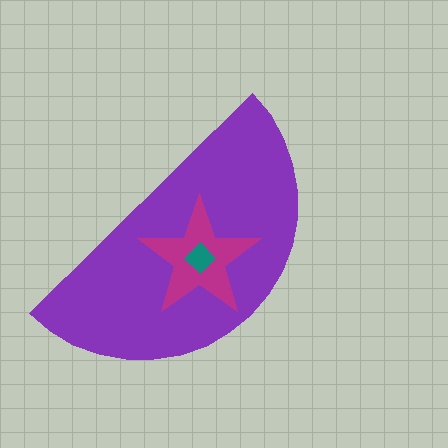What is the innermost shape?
The teal diamond.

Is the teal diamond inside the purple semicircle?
Yes.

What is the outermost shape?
The purple semicircle.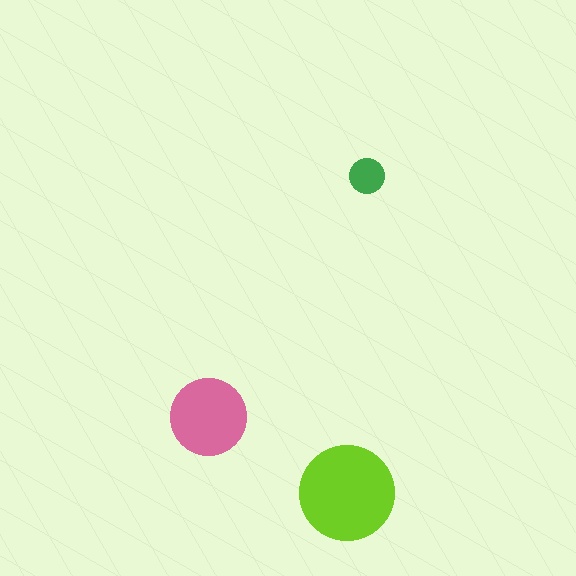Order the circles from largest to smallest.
the lime one, the pink one, the green one.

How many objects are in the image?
There are 3 objects in the image.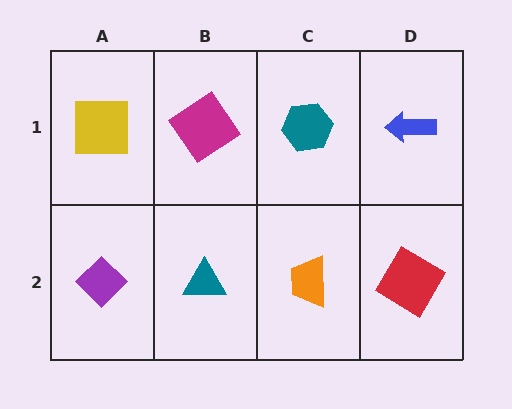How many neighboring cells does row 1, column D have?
2.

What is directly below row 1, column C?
An orange trapezoid.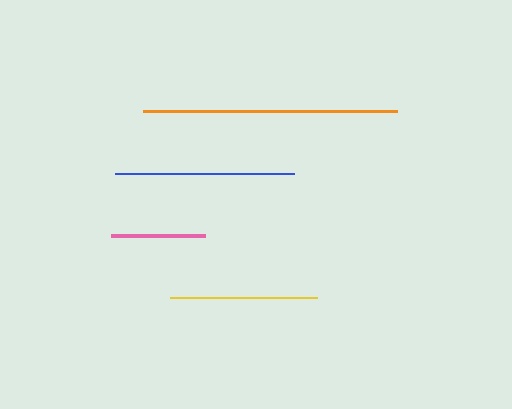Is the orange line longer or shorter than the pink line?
The orange line is longer than the pink line.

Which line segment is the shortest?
The pink line is the shortest at approximately 94 pixels.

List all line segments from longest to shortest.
From longest to shortest: orange, blue, yellow, pink.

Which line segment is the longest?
The orange line is the longest at approximately 253 pixels.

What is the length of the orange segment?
The orange segment is approximately 253 pixels long.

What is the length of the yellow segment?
The yellow segment is approximately 147 pixels long.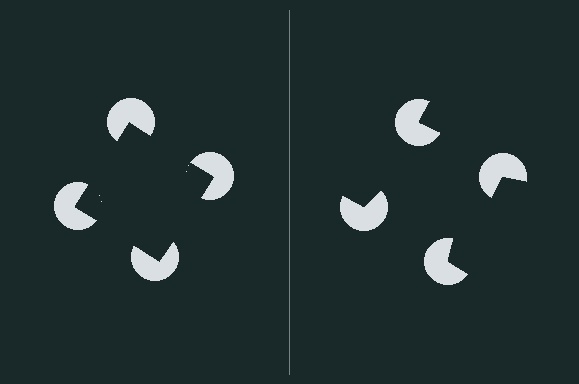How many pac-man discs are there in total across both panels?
8 — 4 on each side.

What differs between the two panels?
The pac-man discs are positioned identically on both sides; only the wedge orientations differ. On the left they align to a square; on the right they are misaligned.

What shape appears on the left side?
An illusory square.